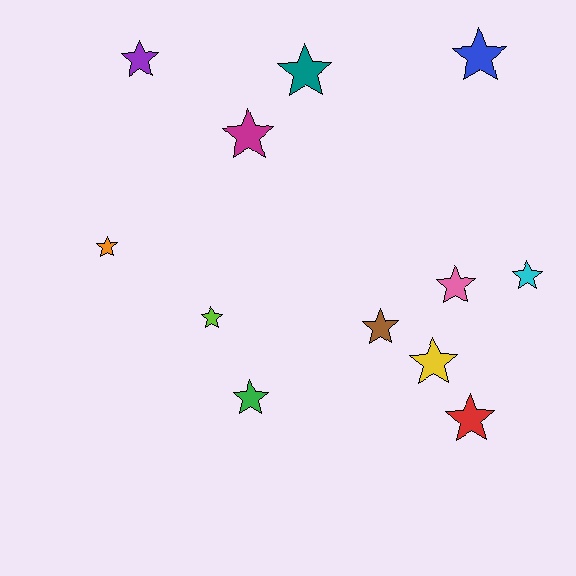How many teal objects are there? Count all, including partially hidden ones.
There is 1 teal object.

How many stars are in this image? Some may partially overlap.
There are 12 stars.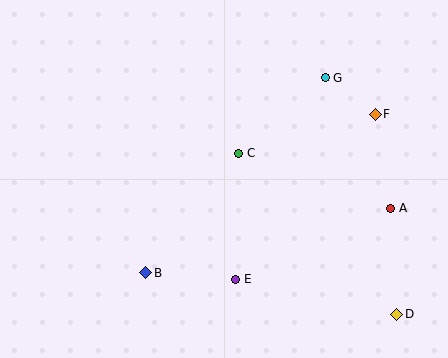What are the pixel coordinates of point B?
Point B is at (146, 273).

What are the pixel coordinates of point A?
Point A is at (391, 208).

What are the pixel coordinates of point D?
Point D is at (397, 314).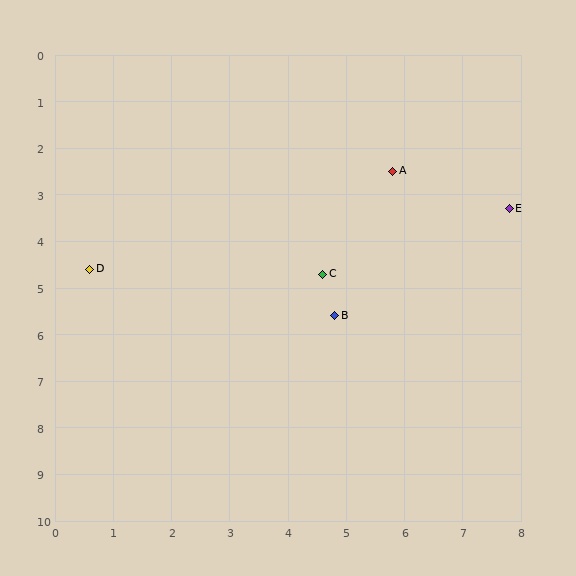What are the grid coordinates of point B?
Point B is at approximately (4.8, 5.6).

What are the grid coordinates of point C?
Point C is at approximately (4.6, 4.7).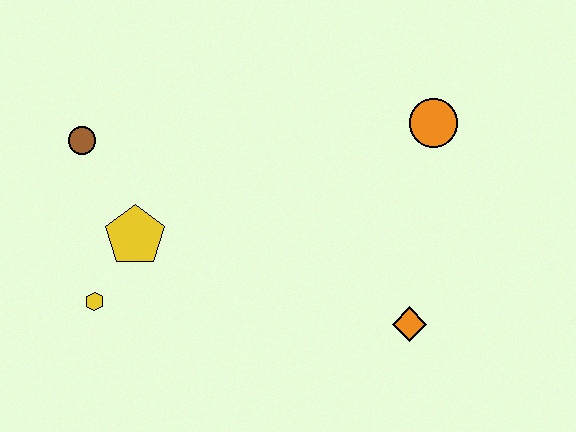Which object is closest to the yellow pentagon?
The yellow hexagon is closest to the yellow pentagon.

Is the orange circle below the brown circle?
No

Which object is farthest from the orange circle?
The yellow hexagon is farthest from the orange circle.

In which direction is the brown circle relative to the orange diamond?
The brown circle is to the left of the orange diamond.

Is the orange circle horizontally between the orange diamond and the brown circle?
No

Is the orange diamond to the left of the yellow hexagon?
No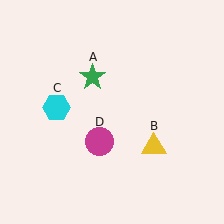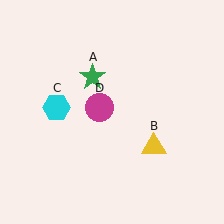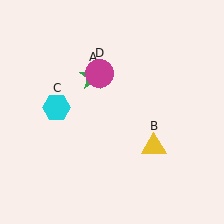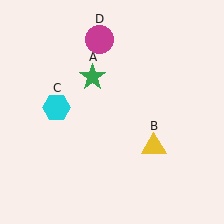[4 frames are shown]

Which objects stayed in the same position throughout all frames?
Green star (object A) and yellow triangle (object B) and cyan hexagon (object C) remained stationary.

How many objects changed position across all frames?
1 object changed position: magenta circle (object D).